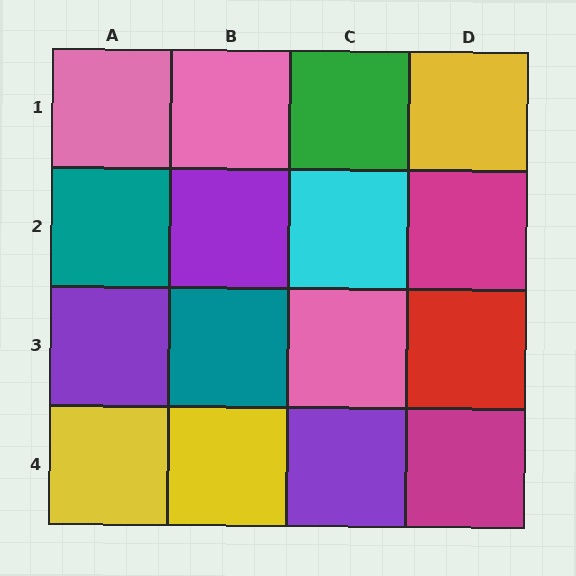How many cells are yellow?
3 cells are yellow.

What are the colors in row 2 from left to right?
Teal, purple, cyan, magenta.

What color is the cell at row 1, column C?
Green.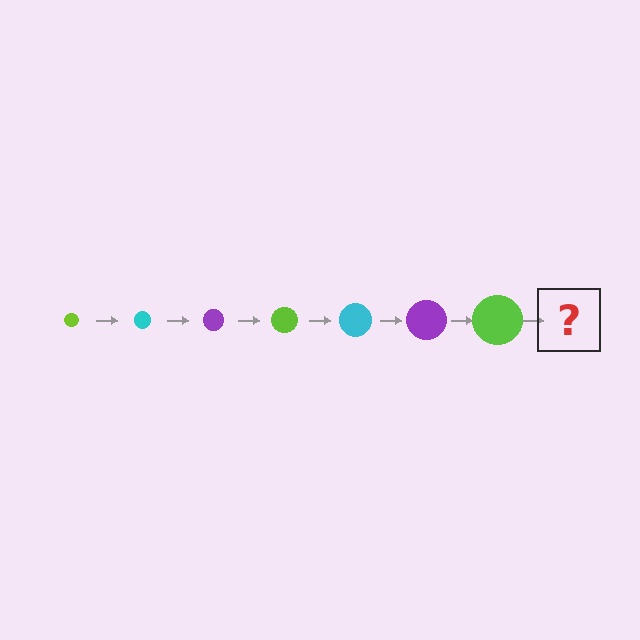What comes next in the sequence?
The next element should be a cyan circle, larger than the previous one.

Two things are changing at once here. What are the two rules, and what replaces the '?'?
The two rules are that the circle grows larger each step and the color cycles through lime, cyan, and purple. The '?' should be a cyan circle, larger than the previous one.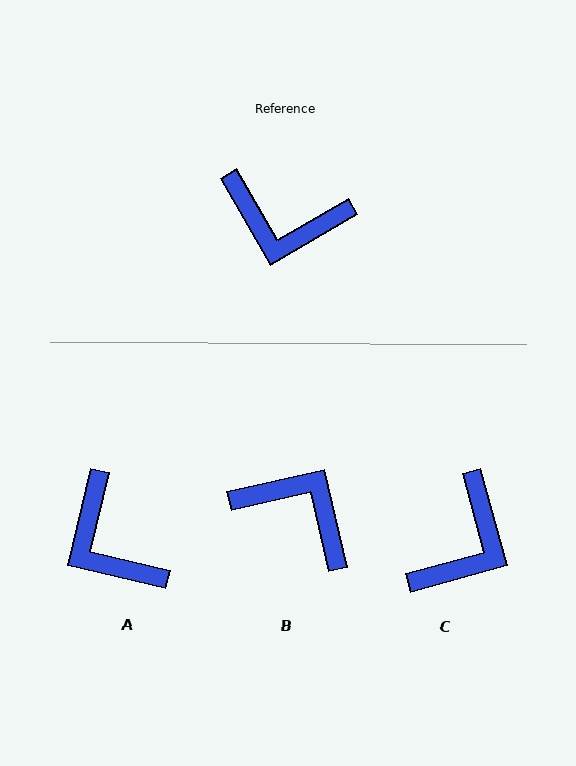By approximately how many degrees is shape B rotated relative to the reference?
Approximately 163 degrees counter-clockwise.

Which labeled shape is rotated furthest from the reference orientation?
B, about 163 degrees away.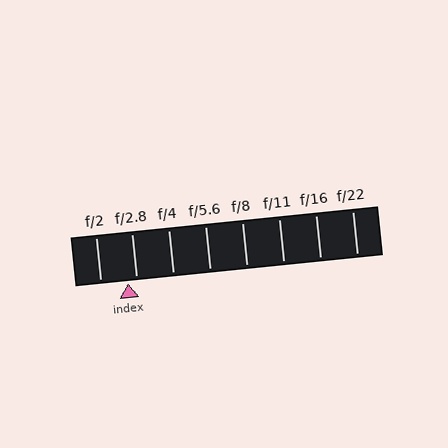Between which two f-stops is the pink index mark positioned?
The index mark is between f/2 and f/2.8.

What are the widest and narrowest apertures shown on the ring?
The widest aperture shown is f/2 and the narrowest is f/22.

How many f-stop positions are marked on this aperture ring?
There are 8 f-stop positions marked.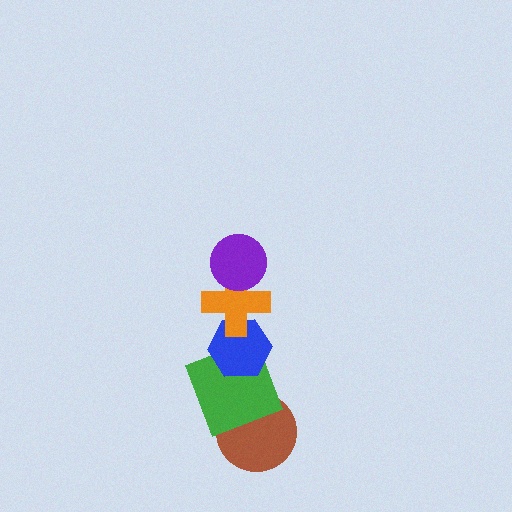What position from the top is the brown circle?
The brown circle is 5th from the top.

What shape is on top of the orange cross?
The purple circle is on top of the orange cross.